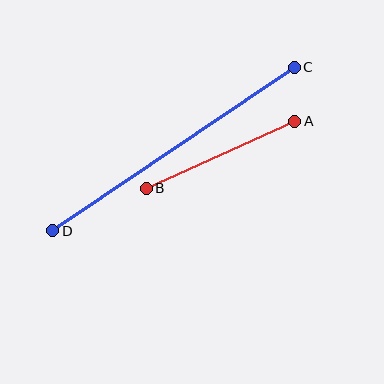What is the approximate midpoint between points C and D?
The midpoint is at approximately (174, 149) pixels.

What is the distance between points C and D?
The distance is approximately 291 pixels.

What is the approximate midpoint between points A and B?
The midpoint is at approximately (221, 155) pixels.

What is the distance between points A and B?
The distance is approximately 163 pixels.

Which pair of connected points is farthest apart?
Points C and D are farthest apart.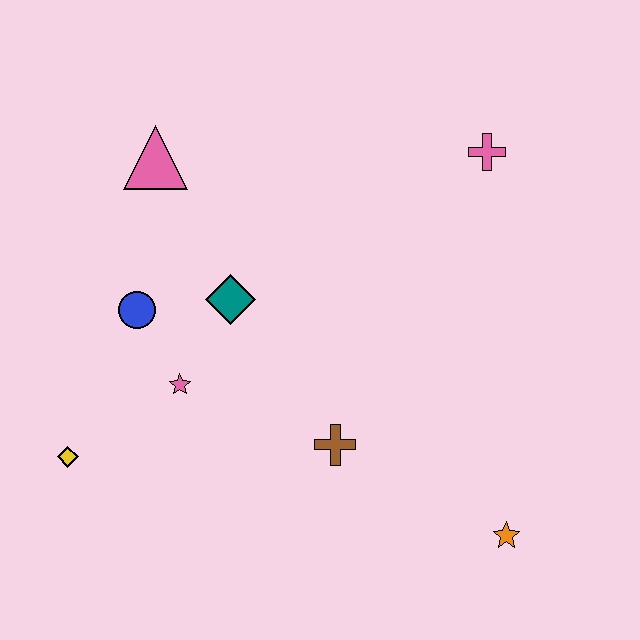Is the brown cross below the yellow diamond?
No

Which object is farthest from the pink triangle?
The orange star is farthest from the pink triangle.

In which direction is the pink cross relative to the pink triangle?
The pink cross is to the right of the pink triangle.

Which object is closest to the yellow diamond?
The pink star is closest to the yellow diamond.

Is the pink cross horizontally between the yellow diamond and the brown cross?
No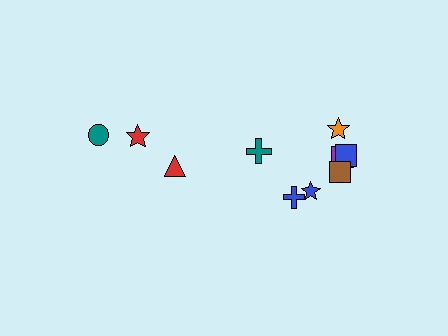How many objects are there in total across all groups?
There are 10 objects.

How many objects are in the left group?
There are 3 objects.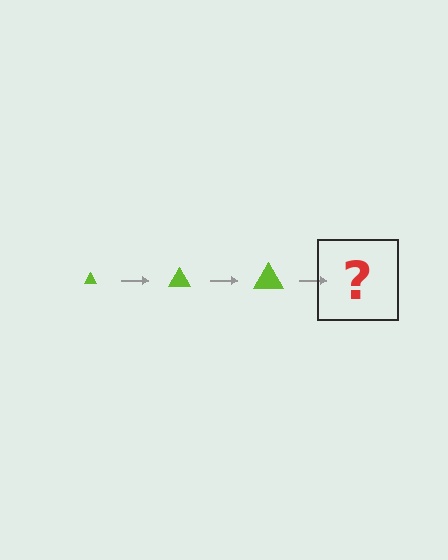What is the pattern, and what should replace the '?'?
The pattern is that the triangle gets progressively larger each step. The '?' should be a lime triangle, larger than the previous one.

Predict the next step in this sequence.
The next step is a lime triangle, larger than the previous one.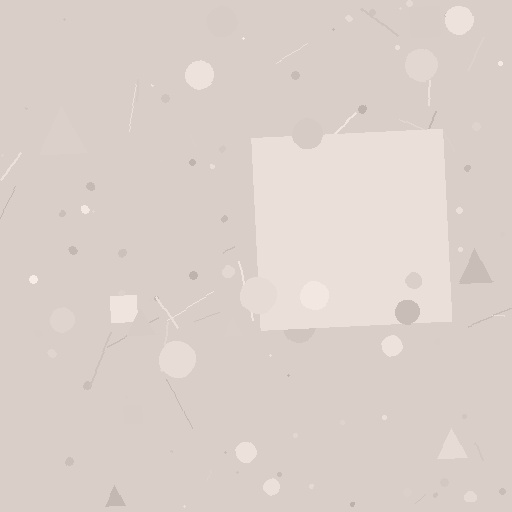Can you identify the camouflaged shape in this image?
The camouflaged shape is a square.